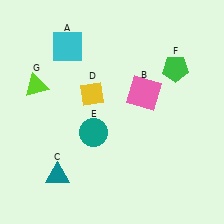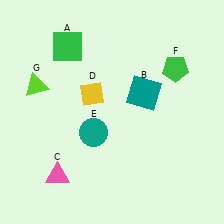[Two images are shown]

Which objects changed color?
A changed from cyan to green. B changed from pink to teal. C changed from teal to pink.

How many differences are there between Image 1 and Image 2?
There are 3 differences between the two images.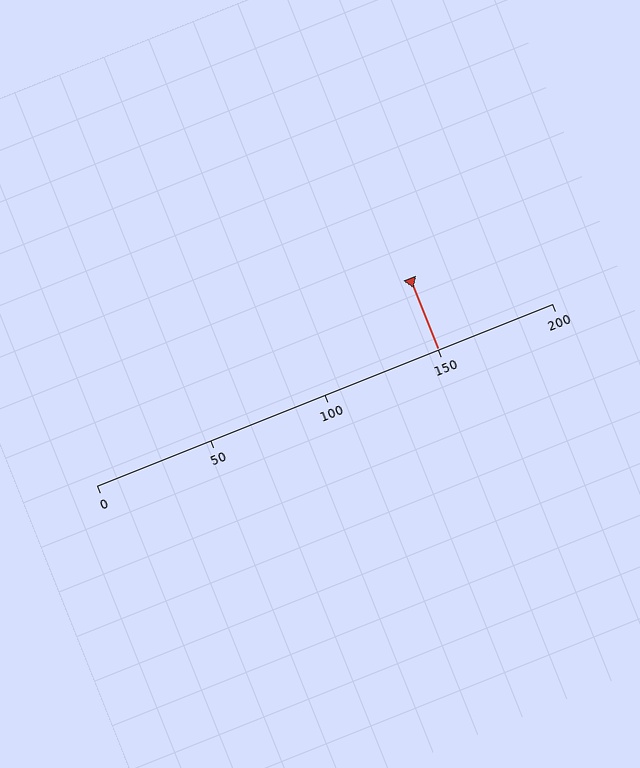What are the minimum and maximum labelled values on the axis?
The axis runs from 0 to 200.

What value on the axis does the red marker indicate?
The marker indicates approximately 150.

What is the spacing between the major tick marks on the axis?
The major ticks are spaced 50 apart.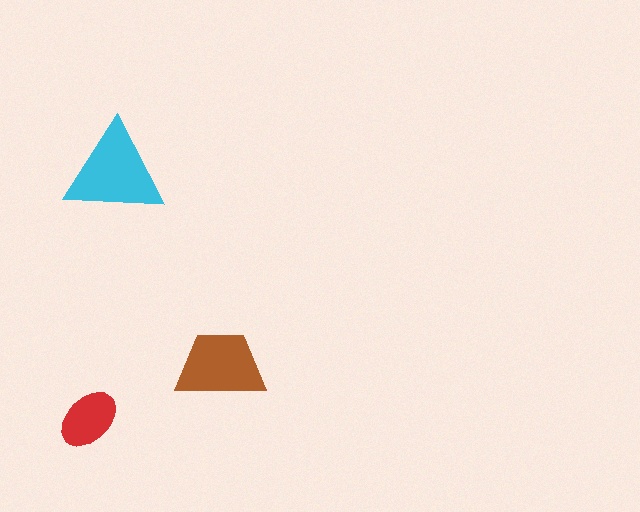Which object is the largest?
The cyan triangle.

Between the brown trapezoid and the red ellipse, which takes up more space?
The brown trapezoid.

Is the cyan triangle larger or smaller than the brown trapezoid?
Larger.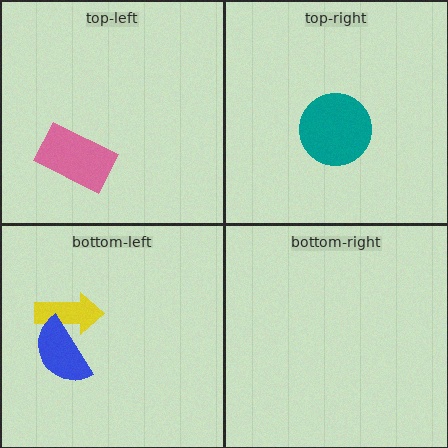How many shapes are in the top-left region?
1.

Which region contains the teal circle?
The top-right region.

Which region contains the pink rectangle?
The top-left region.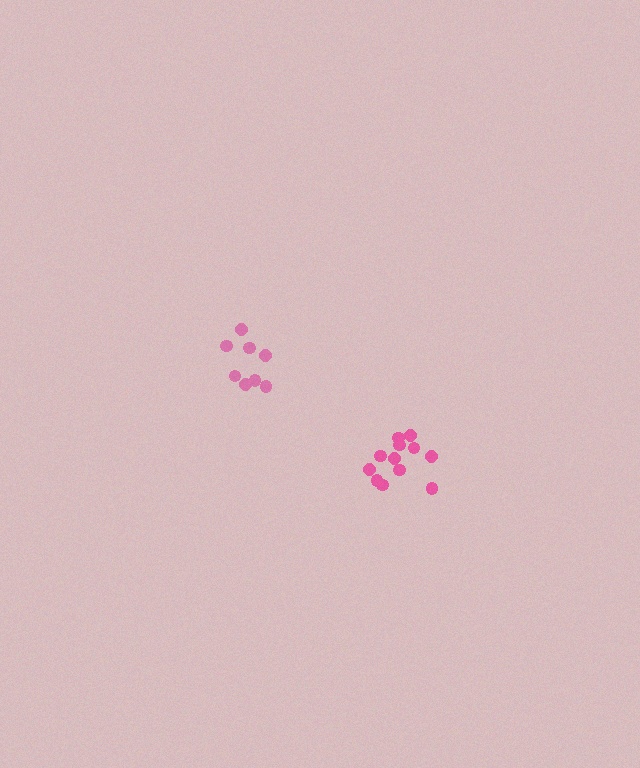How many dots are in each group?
Group 1: 12 dots, Group 2: 8 dots (20 total).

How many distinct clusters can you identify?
There are 2 distinct clusters.